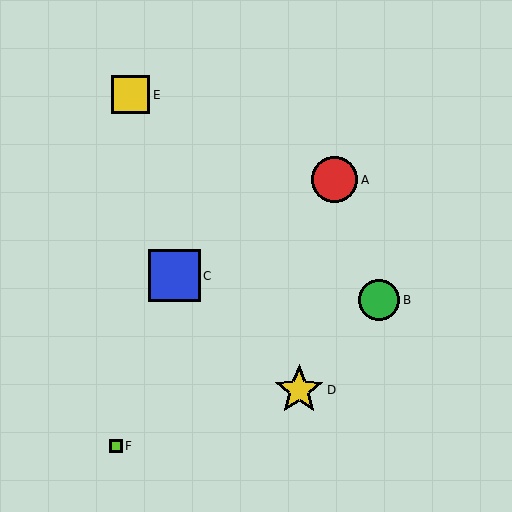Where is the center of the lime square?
The center of the lime square is at (116, 446).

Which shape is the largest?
The blue square (labeled C) is the largest.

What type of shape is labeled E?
Shape E is a yellow square.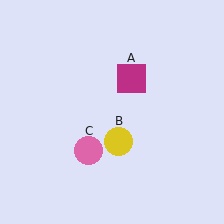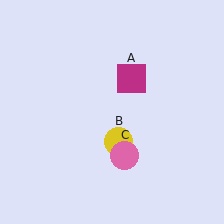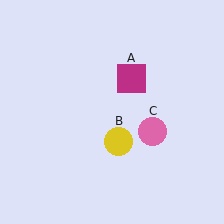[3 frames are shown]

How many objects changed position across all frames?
1 object changed position: pink circle (object C).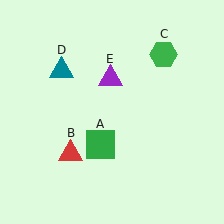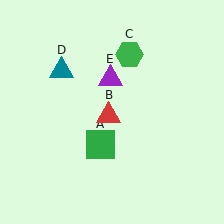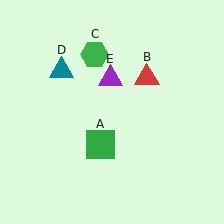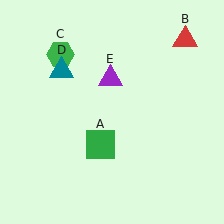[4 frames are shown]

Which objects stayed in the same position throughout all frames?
Green square (object A) and teal triangle (object D) and purple triangle (object E) remained stationary.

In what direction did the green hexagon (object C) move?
The green hexagon (object C) moved left.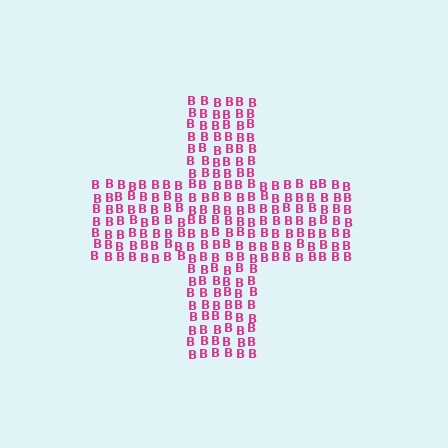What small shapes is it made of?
It is made of small letter B's.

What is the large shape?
The large shape is a cross.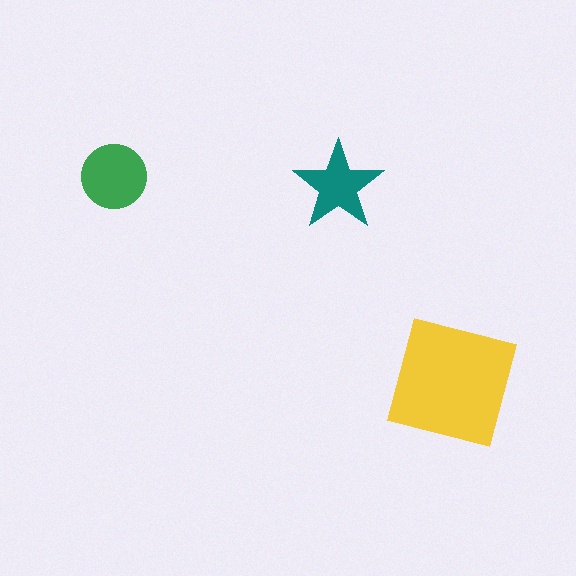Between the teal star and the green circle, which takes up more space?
The green circle.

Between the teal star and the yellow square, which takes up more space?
The yellow square.